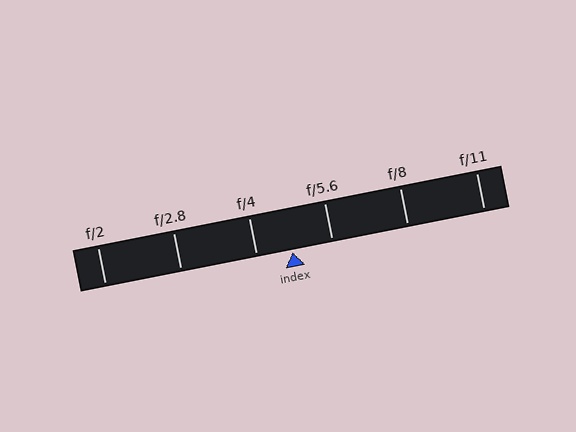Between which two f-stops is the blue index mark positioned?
The index mark is between f/4 and f/5.6.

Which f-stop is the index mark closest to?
The index mark is closest to f/4.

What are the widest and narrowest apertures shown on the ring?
The widest aperture shown is f/2 and the narrowest is f/11.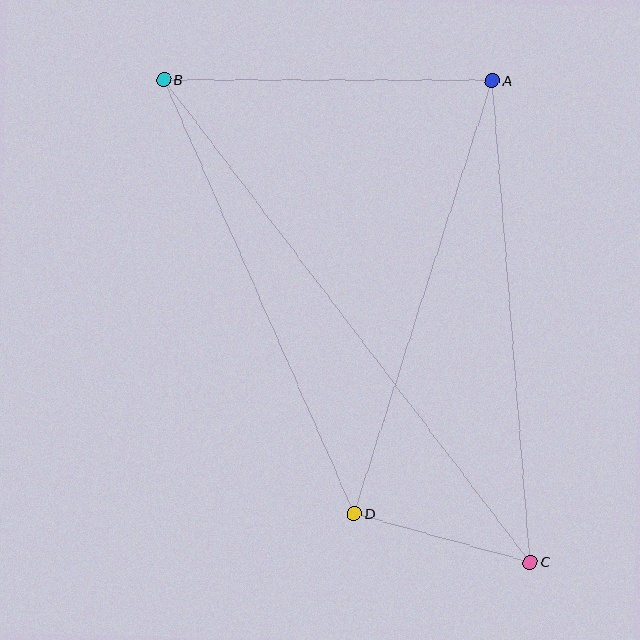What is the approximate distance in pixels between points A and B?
The distance between A and B is approximately 329 pixels.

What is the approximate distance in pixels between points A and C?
The distance between A and C is approximately 483 pixels.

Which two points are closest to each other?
Points C and D are closest to each other.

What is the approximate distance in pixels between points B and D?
The distance between B and D is approximately 474 pixels.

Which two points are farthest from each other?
Points B and C are farthest from each other.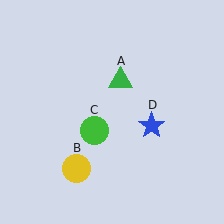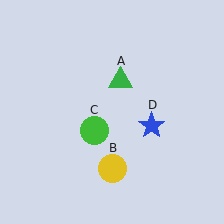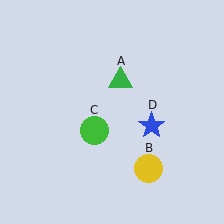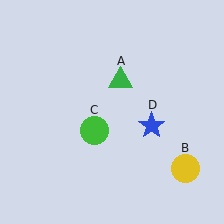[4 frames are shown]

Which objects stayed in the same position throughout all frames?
Green triangle (object A) and green circle (object C) and blue star (object D) remained stationary.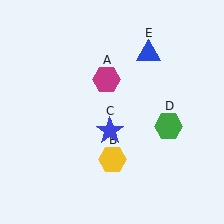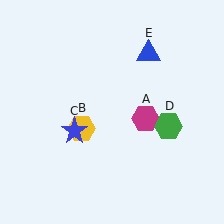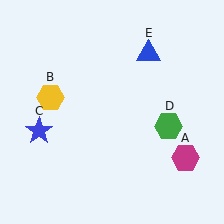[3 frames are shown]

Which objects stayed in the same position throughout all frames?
Green hexagon (object D) and blue triangle (object E) remained stationary.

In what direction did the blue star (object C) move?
The blue star (object C) moved left.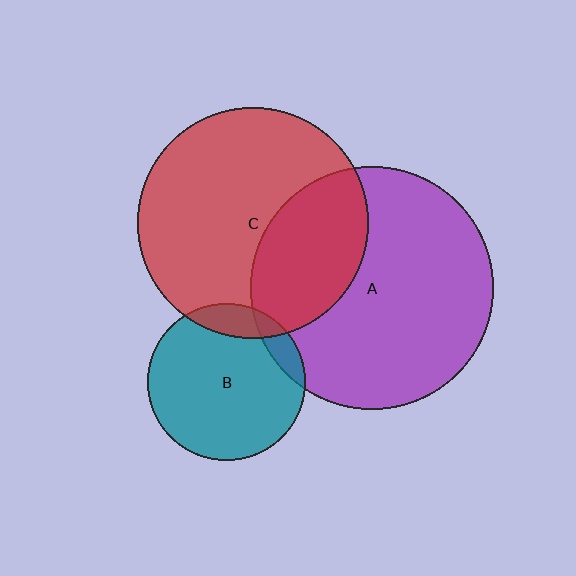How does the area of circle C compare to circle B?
Approximately 2.1 times.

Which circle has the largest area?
Circle A (purple).